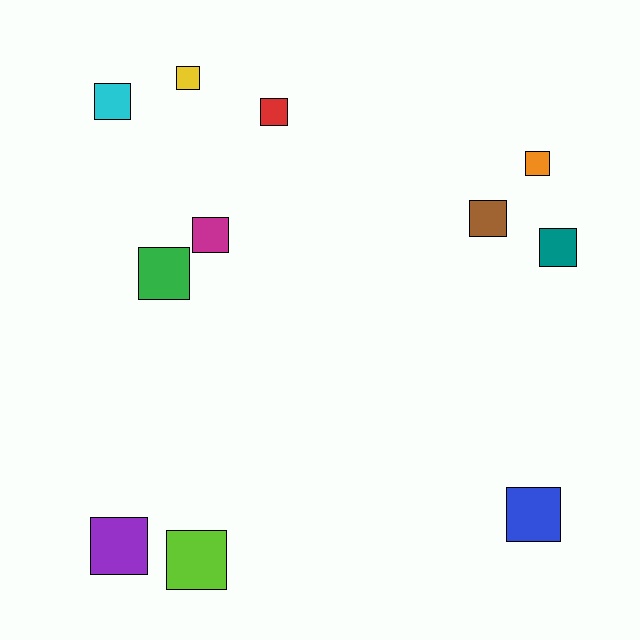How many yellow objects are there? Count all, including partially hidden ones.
There is 1 yellow object.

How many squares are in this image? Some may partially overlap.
There are 11 squares.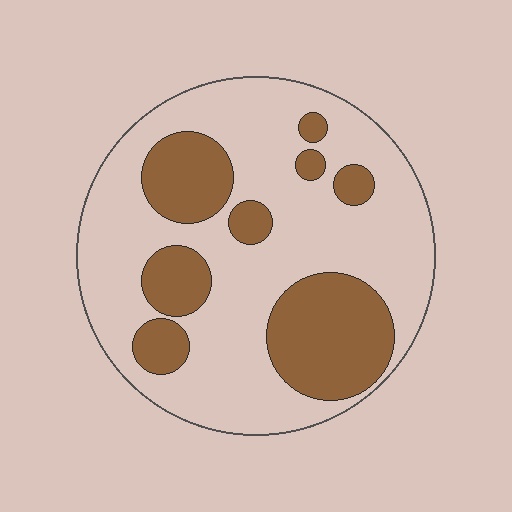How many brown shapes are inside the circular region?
8.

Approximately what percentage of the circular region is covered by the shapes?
Approximately 30%.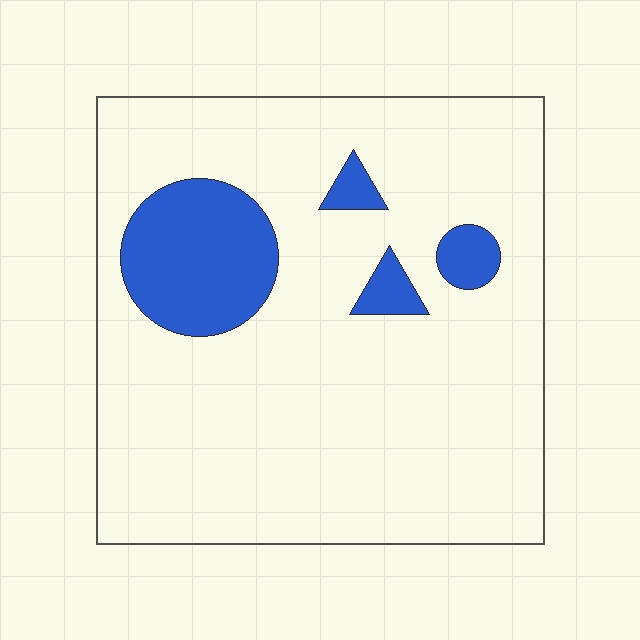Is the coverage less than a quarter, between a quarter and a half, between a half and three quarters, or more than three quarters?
Less than a quarter.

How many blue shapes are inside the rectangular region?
4.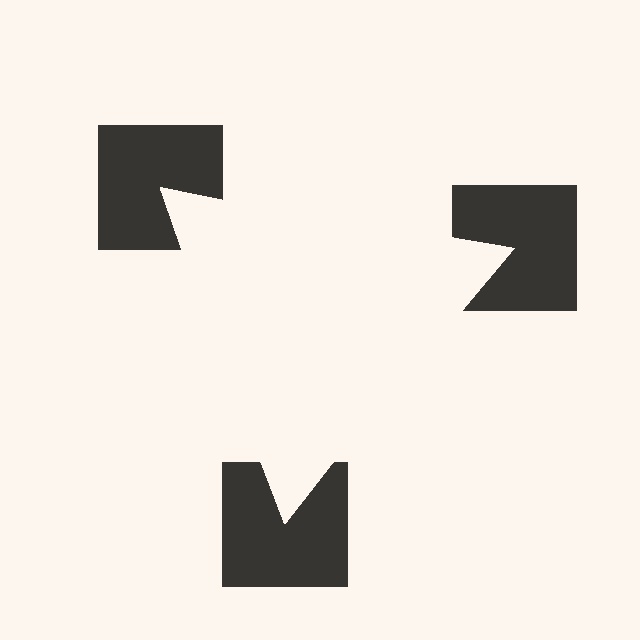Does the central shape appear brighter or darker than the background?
It typically appears slightly brighter than the background, even though no actual brightness change is drawn.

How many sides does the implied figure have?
3 sides.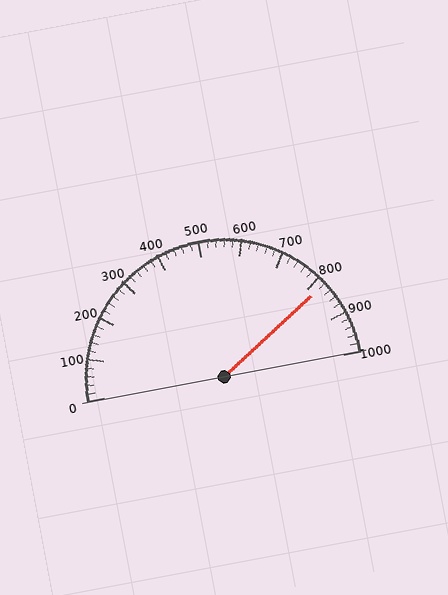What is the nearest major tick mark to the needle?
The nearest major tick mark is 800.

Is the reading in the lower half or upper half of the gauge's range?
The reading is in the upper half of the range (0 to 1000).